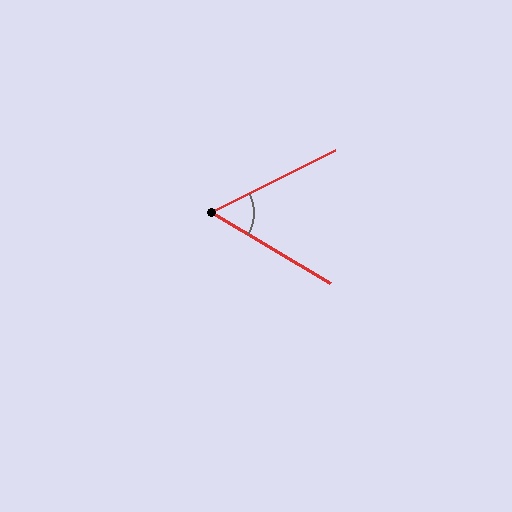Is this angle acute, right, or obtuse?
It is acute.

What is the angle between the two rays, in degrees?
Approximately 57 degrees.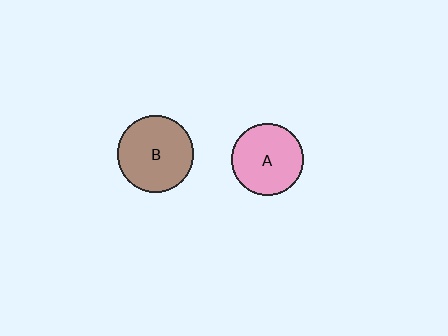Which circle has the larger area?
Circle B (brown).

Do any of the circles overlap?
No, none of the circles overlap.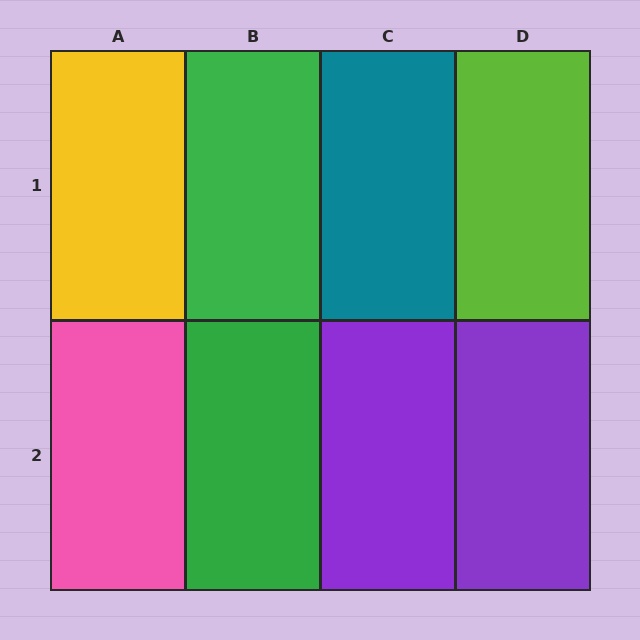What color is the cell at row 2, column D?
Purple.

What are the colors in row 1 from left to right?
Yellow, green, teal, lime.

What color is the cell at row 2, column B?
Green.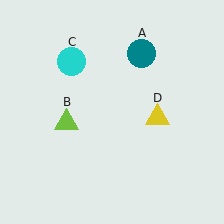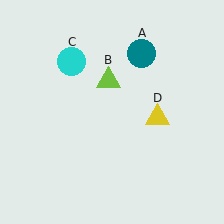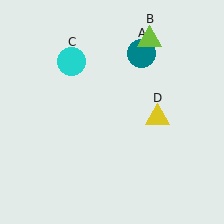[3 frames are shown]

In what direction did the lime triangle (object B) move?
The lime triangle (object B) moved up and to the right.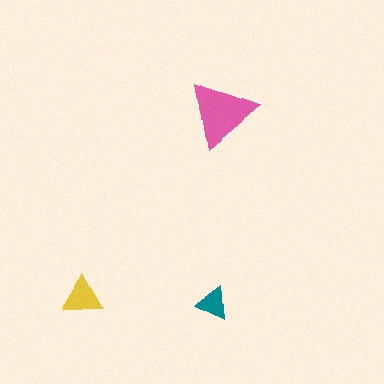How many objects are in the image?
There are 3 objects in the image.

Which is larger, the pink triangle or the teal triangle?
The pink one.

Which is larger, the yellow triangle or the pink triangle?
The pink one.